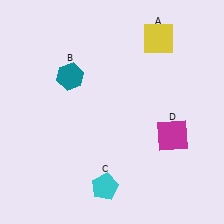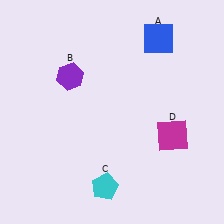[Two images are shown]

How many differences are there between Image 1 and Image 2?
There are 2 differences between the two images.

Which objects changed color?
A changed from yellow to blue. B changed from teal to purple.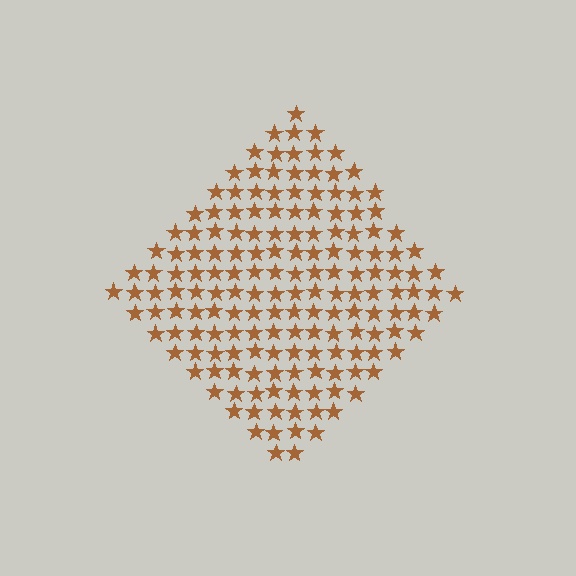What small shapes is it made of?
It is made of small stars.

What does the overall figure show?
The overall figure shows a diamond.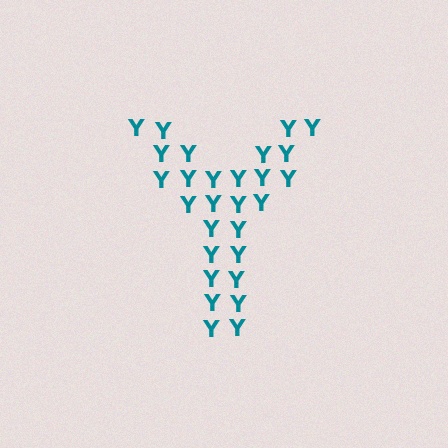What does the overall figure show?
The overall figure shows the letter Y.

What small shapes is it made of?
It is made of small letter Y's.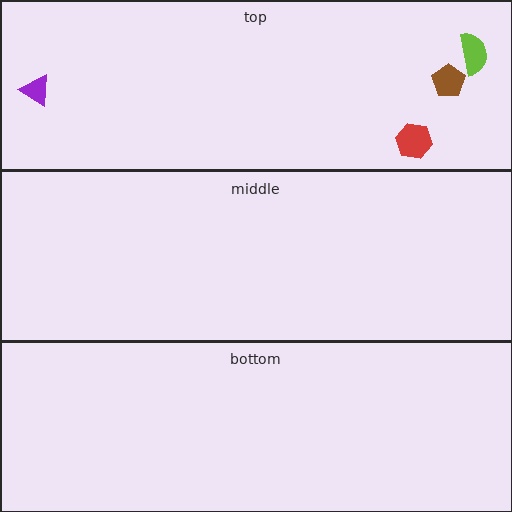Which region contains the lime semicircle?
The top region.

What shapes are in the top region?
The purple triangle, the red hexagon, the lime semicircle, the brown pentagon.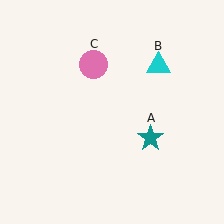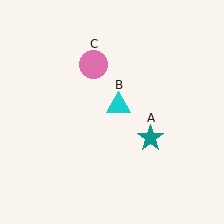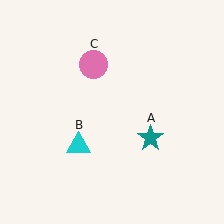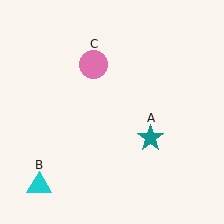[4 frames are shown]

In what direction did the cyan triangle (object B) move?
The cyan triangle (object B) moved down and to the left.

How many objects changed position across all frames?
1 object changed position: cyan triangle (object B).